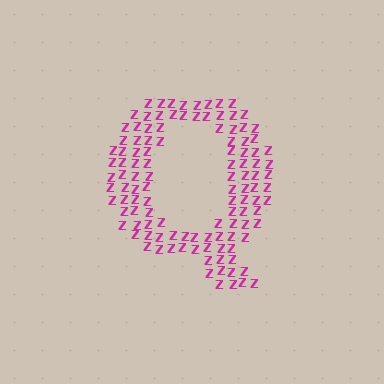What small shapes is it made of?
It is made of small letter Z's.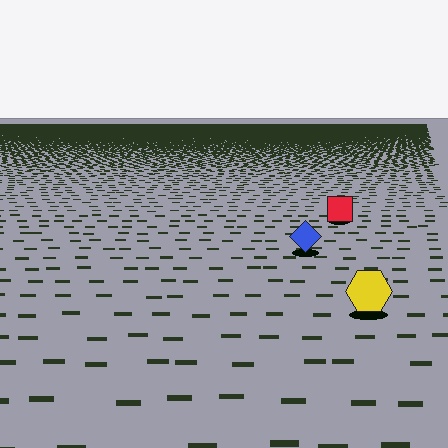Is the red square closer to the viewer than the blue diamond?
No. The blue diamond is closer — you can tell from the texture gradient: the ground texture is coarser near it.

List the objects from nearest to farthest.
From nearest to farthest: the yellow hexagon, the blue diamond, the red square.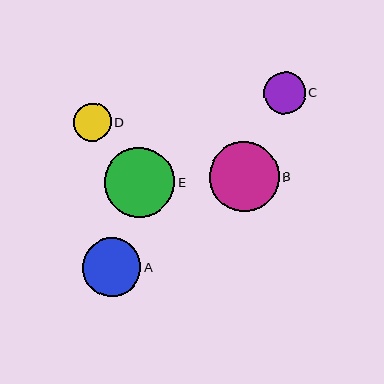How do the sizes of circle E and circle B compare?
Circle E and circle B are approximately the same size.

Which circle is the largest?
Circle E is the largest with a size of approximately 70 pixels.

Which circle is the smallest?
Circle D is the smallest with a size of approximately 38 pixels.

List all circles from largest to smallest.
From largest to smallest: E, B, A, C, D.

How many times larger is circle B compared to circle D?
Circle B is approximately 1.8 times the size of circle D.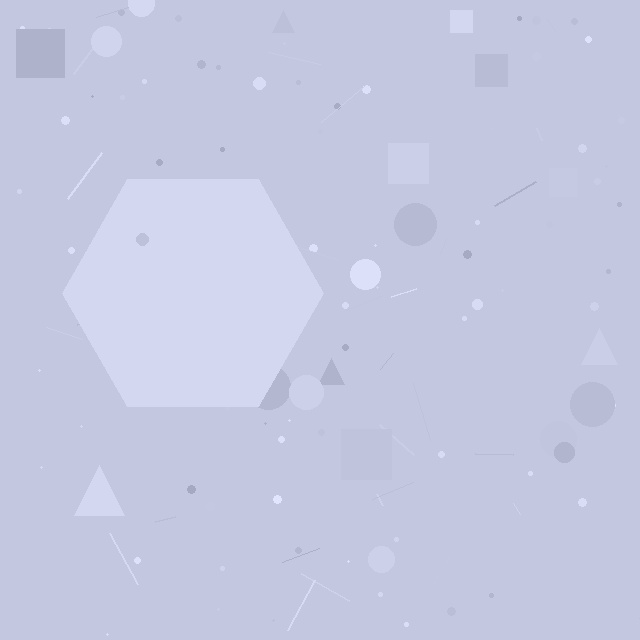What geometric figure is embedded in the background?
A hexagon is embedded in the background.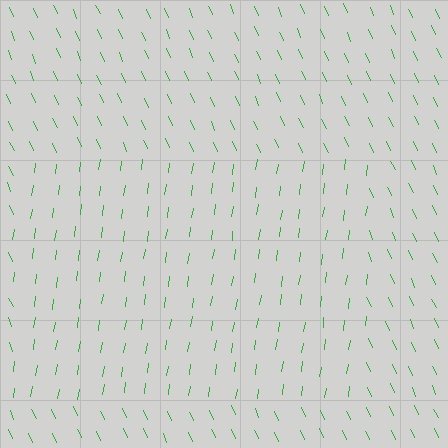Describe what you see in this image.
The image is filled with small green line segments. A rectangle region in the image has lines oriented differently from the surrounding lines, creating a visible texture boundary.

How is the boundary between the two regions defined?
The boundary is defined purely by a change in line orientation (approximately 32 degrees difference). All lines are the same color and thickness.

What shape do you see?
I see a rectangle.